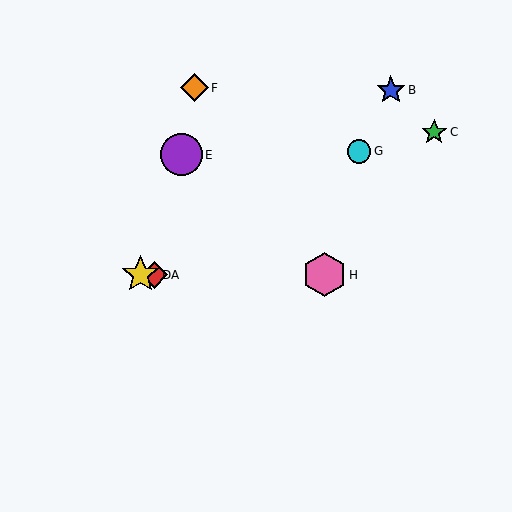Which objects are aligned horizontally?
Objects A, D, H are aligned horizontally.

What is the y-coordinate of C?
Object C is at y≈132.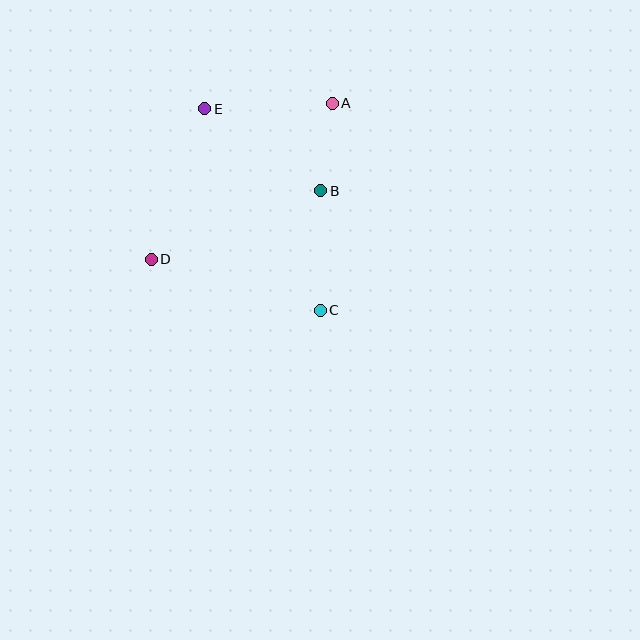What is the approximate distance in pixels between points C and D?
The distance between C and D is approximately 177 pixels.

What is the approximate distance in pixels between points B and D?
The distance between B and D is approximately 183 pixels.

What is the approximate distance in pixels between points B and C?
The distance between B and C is approximately 119 pixels.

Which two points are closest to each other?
Points A and B are closest to each other.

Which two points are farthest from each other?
Points A and D are farthest from each other.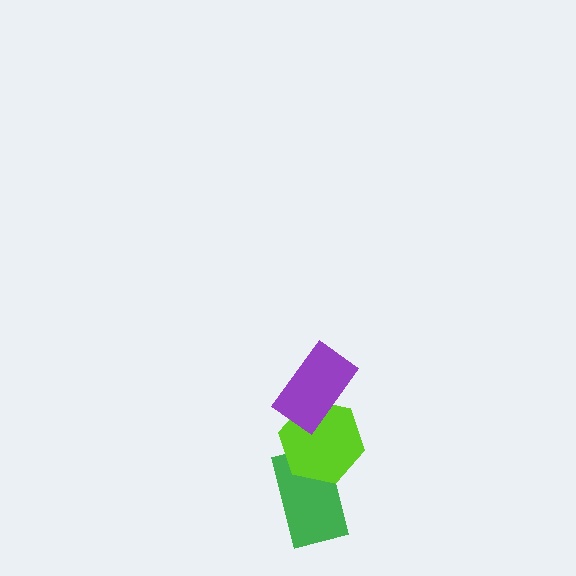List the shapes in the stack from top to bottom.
From top to bottom: the purple rectangle, the lime hexagon, the green rectangle.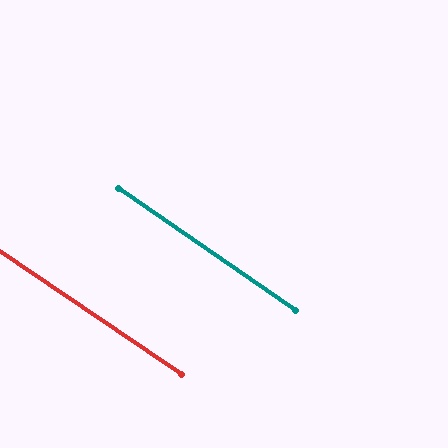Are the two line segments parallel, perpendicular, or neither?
Parallel — their directions differ by only 0.5°.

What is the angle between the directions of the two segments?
Approximately 0 degrees.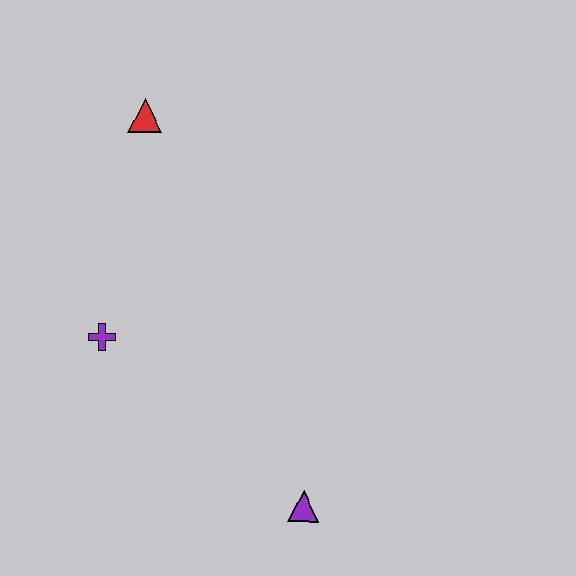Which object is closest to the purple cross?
The red triangle is closest to the purple cross.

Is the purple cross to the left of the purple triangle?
Yes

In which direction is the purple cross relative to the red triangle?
The purple cross is below the red triangle.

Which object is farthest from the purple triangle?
The red triangle is farthest from the purple triangle.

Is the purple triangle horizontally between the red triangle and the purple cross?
No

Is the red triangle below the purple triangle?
No